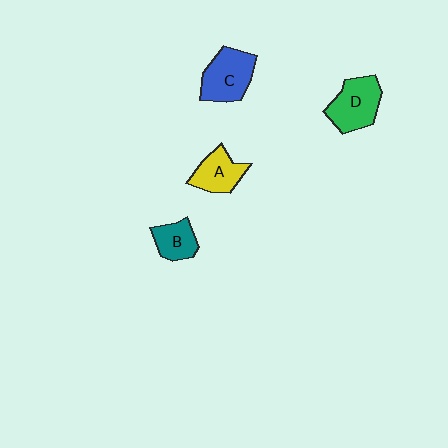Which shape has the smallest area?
Shape B (teal).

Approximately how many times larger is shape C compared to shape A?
Approximately 1.3 times.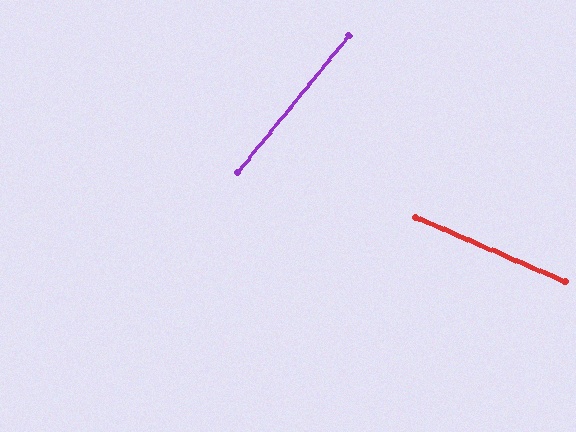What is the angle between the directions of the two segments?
Approximately 74 degrees.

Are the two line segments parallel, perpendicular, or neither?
Neither parallel nor perpendicular — they differ by about 74°.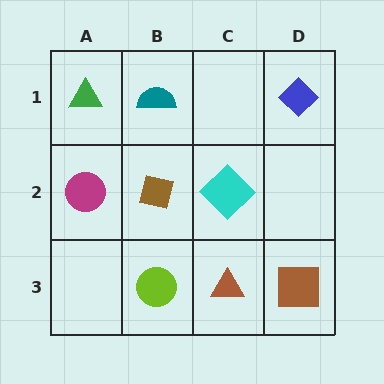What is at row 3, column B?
A lime circle.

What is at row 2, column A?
A magenta circle.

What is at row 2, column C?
A cyan diamond.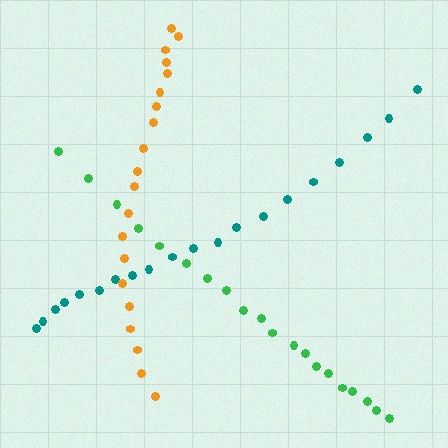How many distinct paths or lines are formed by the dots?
There are 3 distinct paths.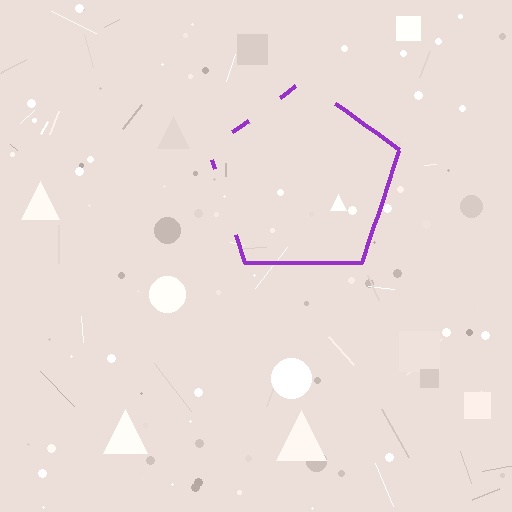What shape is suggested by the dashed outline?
The dashed outline suggests a pentagon.